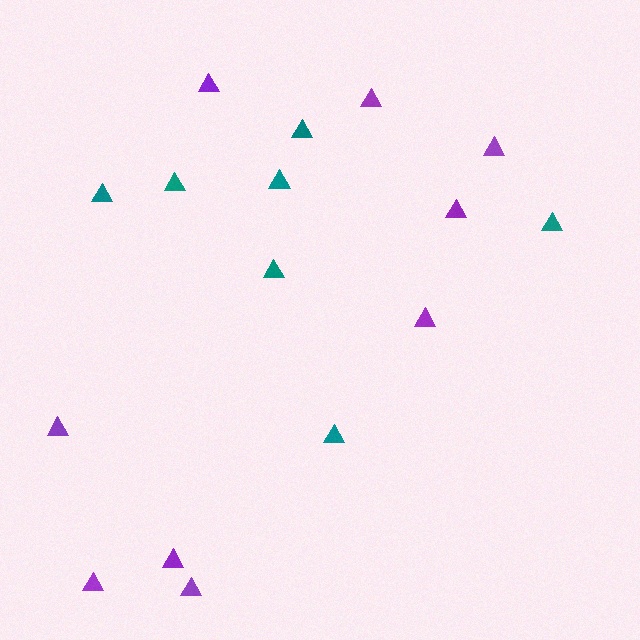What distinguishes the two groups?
There are 2 groups: one group of teal triangles (7) and one group of purple triangles (9).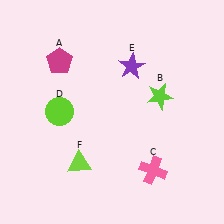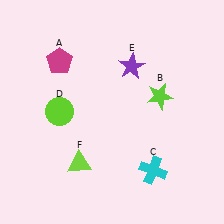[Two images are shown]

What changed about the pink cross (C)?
In Image 1, C is pink. In Image 2, it changed to cyan.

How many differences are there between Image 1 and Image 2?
There is 1 difference between the two images.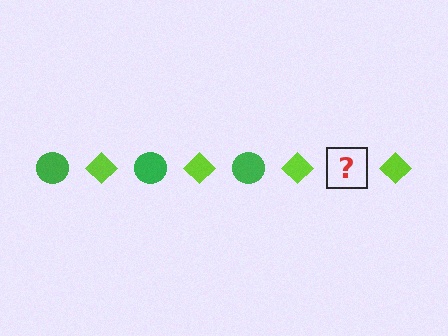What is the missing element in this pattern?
The missing element is a green circle.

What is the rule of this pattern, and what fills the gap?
The rule is that the pattern alternates between green circle and lime diamond. The gap should be filled with a green circle.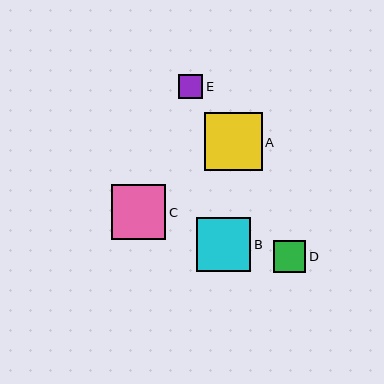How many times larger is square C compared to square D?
Square C is approximately 1.7 times the size of square D.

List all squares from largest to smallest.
From largest to smallest: A, C, B, D, E.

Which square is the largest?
Square A is the largest with a size of approximately 58 pixels.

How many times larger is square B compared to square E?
Square B is approximately 2.2 times the size of square E.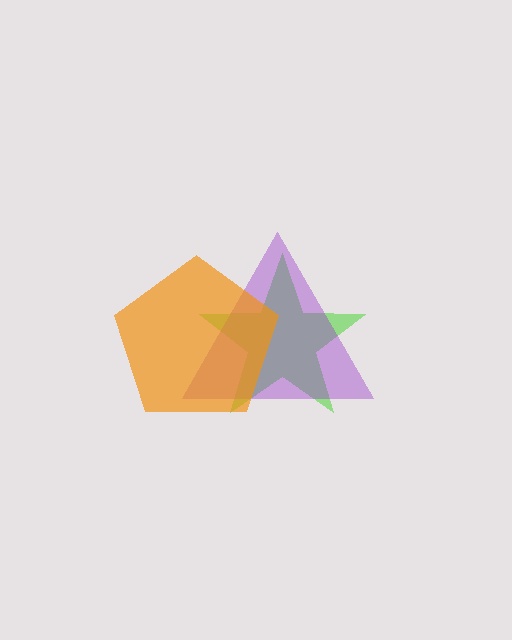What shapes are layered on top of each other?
The layered shapes are: a lime star, a purple triangle, an orange pentagon.